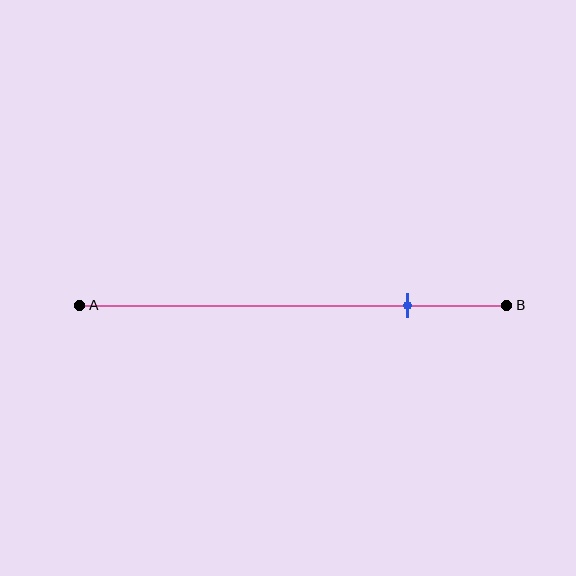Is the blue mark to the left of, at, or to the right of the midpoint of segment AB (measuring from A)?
The blue mark is to the right of the midpoint of segment AB.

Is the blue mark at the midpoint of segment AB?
No, the mark is at about 75% from A, not at the 50% midpoint.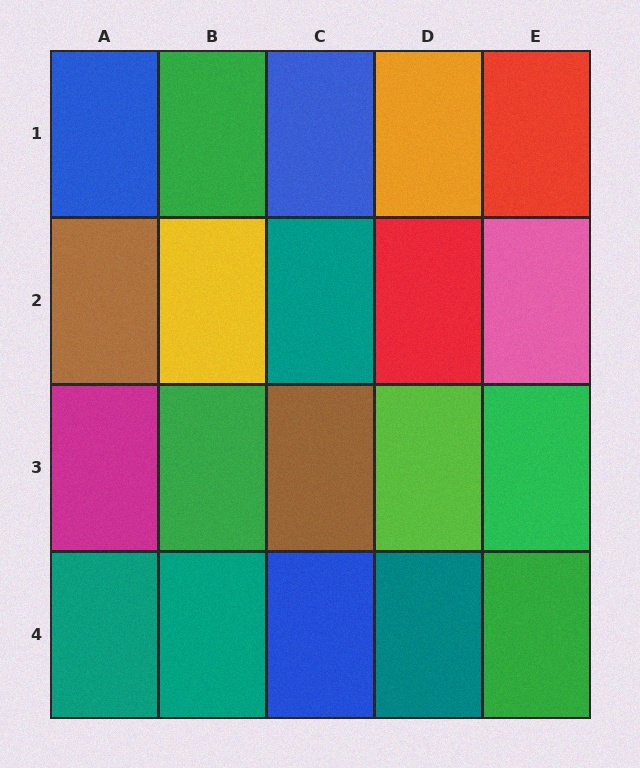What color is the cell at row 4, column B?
Teal.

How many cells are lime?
1 cell is lime.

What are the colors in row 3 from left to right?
Magenta, green, brown, lime, green.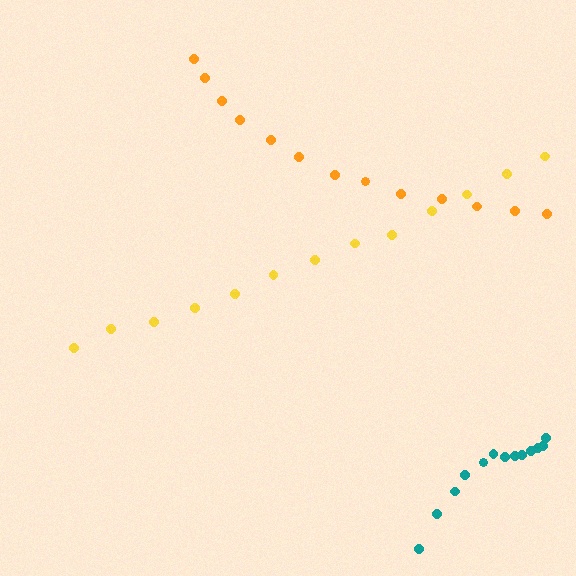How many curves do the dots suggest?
There are 3 distinct paths.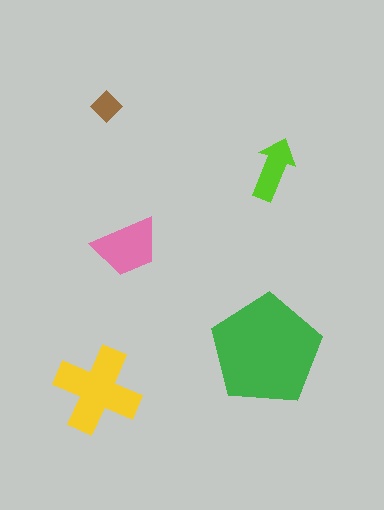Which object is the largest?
The green pentagon.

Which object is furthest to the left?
The yellow cross is leftmost.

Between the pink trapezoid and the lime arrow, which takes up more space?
The pink trapezoid.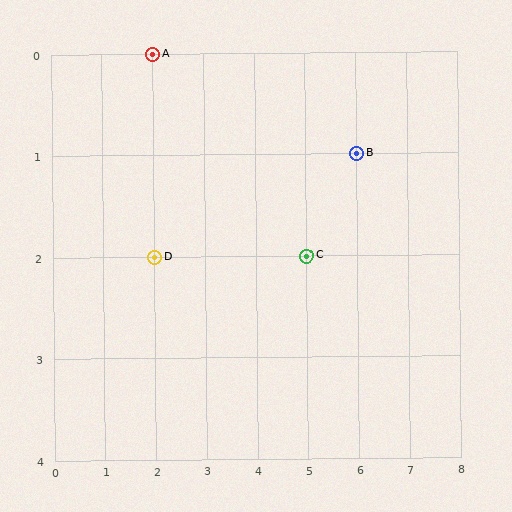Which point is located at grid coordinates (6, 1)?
Point B is at (6, 1).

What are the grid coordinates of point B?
Point B is at grid coordinates (6, 1).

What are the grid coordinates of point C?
Point C is at grid coordinates (5, 2).